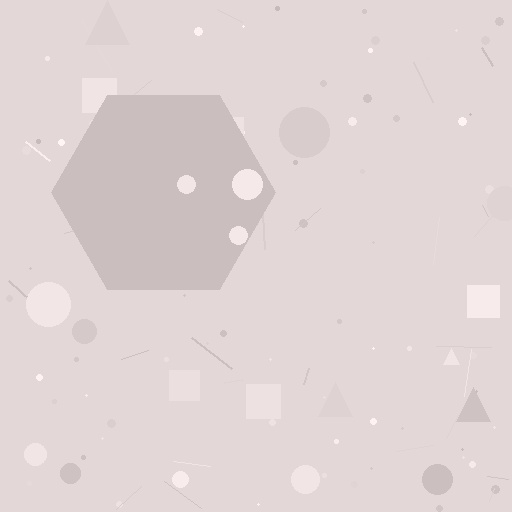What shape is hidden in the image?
A hexagon is hidden in the image.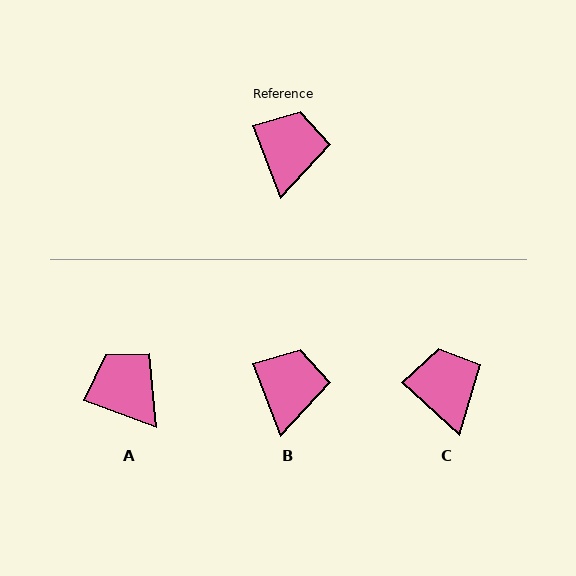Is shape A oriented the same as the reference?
No, it is off by about 48 degrees.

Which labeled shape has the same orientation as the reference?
B.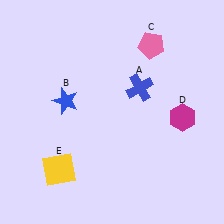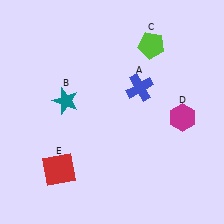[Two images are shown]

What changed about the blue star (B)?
In Image 1, B is blue. In Image 2, it changed to teal.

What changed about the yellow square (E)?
In Image 1, E is yellow. In Image 2, it changed to red.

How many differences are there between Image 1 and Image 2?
There are 3 differences between the two images.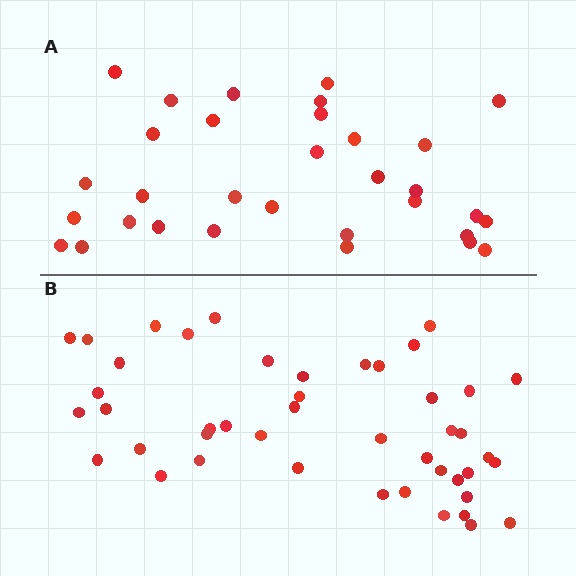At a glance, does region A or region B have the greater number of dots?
Region B (the bottom region) has more dots.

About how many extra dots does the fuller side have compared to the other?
Region B has approximately 15 more dots than region A.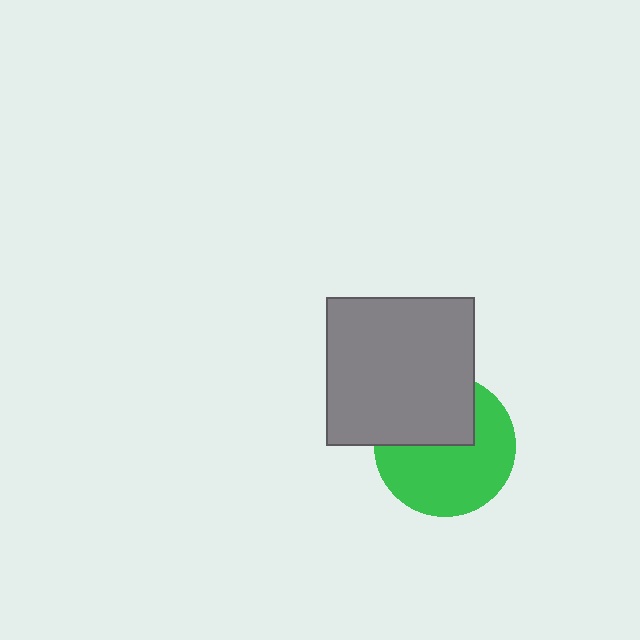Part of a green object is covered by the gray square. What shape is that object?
It is a circle.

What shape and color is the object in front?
The object in front is a gray square.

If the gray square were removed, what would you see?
You would see the complete green circle.